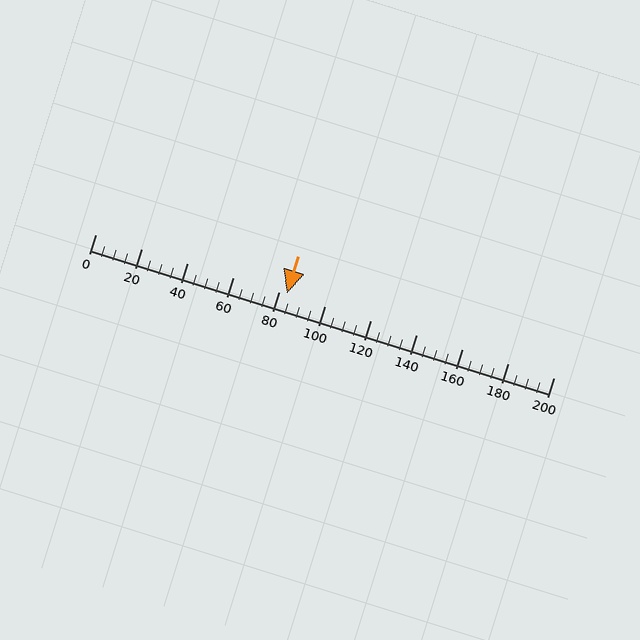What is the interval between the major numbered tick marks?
The major tick marks are spaced 20 units apart.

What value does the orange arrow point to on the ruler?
The orange arrow points to approximately 83.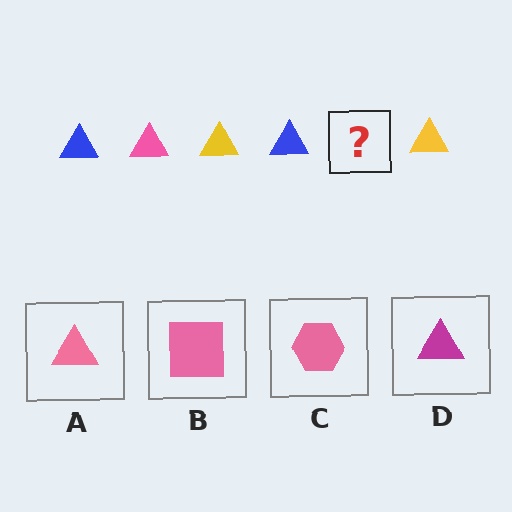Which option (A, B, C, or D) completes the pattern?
A.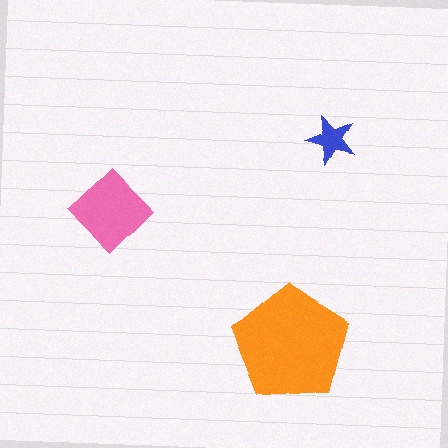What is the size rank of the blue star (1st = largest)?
3rd.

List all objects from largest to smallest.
The orange pentagon, the pink diamond, the blue star.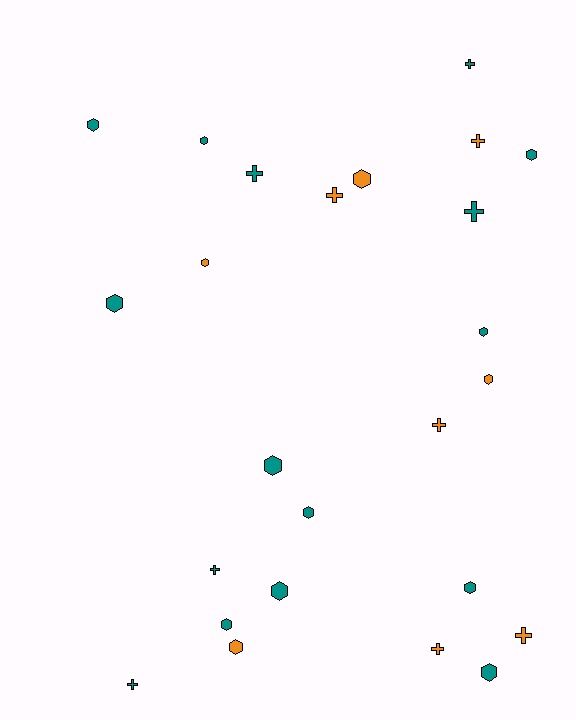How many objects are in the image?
There are 25 objects.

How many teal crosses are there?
There are 5 teal crosses.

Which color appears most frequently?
Teal, with 16 objects.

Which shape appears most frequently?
Hexagon, with 15 objects.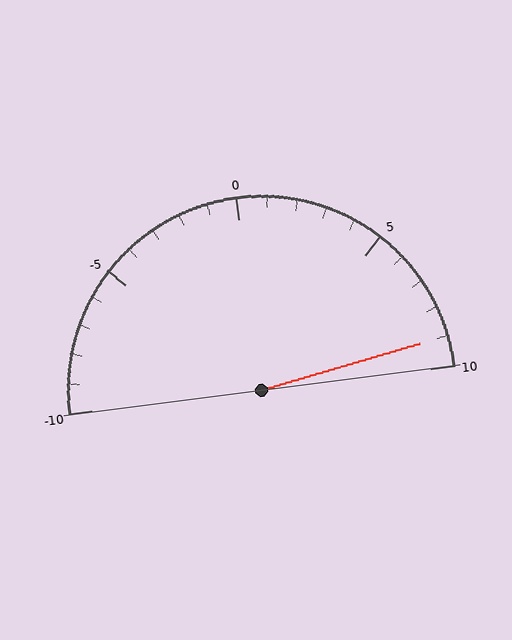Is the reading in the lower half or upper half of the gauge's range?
The reading is in the upper half of the range (-10 to 10).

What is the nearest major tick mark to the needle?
The nearest major tick mark is 10.